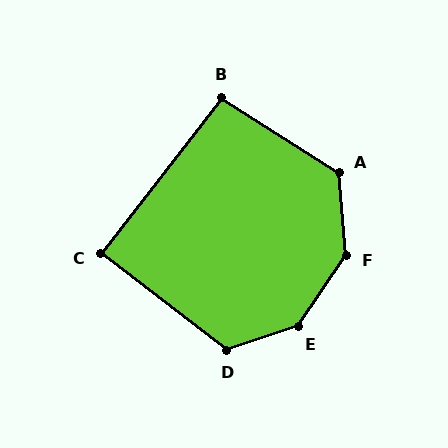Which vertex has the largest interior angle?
E, at approximately 143 degrees.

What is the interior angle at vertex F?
Approximately 141 degrees (obtuse).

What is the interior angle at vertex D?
Approximately 124 degrees (obtuse).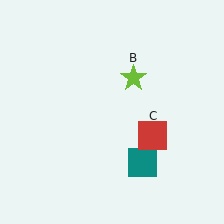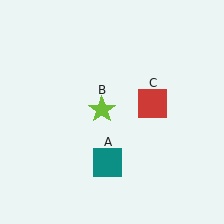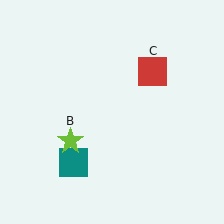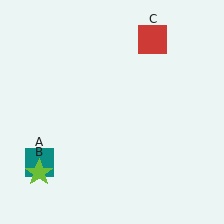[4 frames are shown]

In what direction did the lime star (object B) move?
The lime star (object B) moved down and to the left.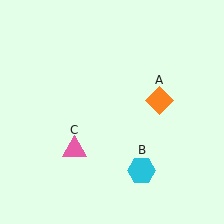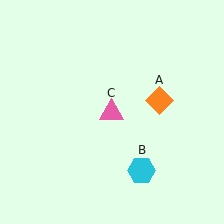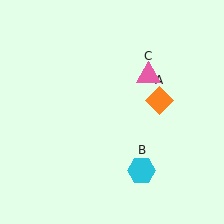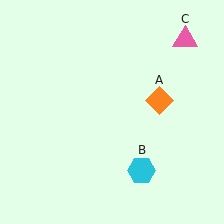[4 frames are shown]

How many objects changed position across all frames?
1 object changed position: pink triangle (object C).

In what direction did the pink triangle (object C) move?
The pink triangle (object C) moved up and to the right.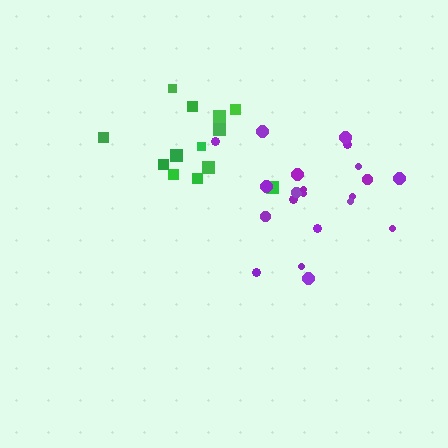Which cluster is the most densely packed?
Green.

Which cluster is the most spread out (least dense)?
Purple.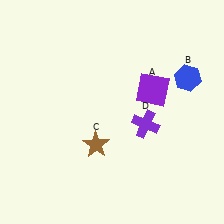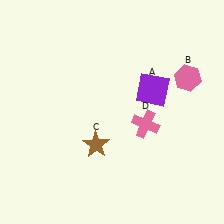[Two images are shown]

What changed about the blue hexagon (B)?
In Image 1, B is blue. In Image 2, it changed to pink.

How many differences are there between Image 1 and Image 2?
There are 2 differences between the two images.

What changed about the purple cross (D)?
In Image 1, D is purple. In Image 2, it changed to pink.